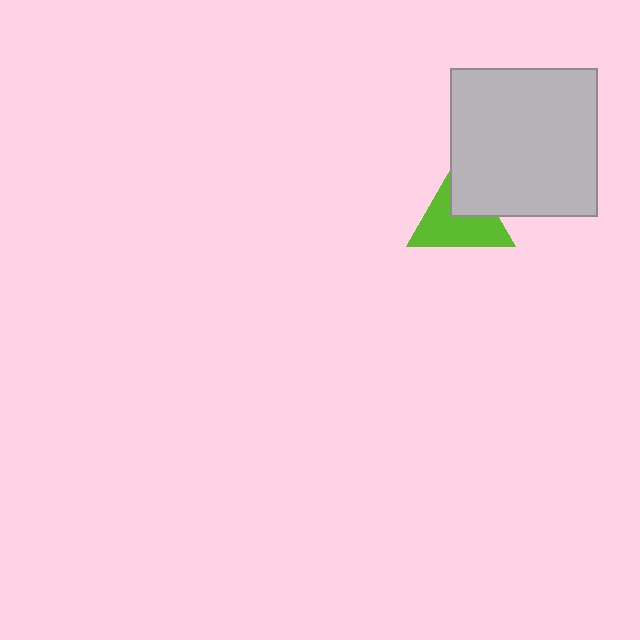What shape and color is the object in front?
The object in front is a light gray square.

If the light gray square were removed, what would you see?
You would see the complete lime triangle.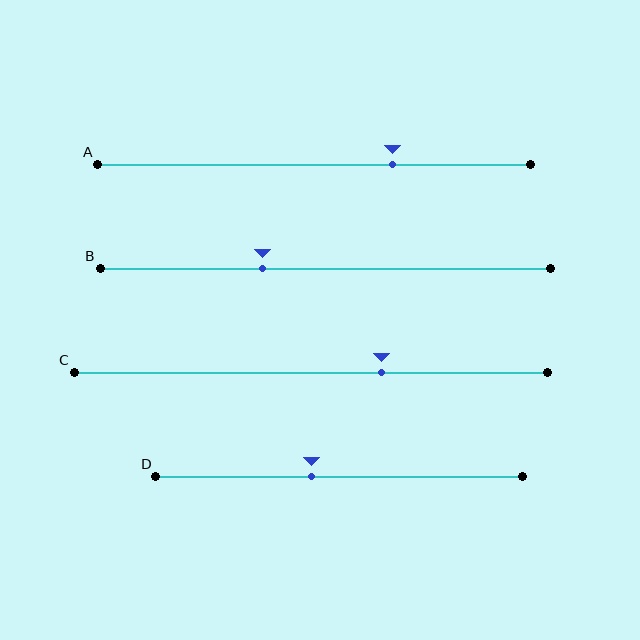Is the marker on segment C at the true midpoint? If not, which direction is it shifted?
No, the marker on segment C is shifted to the right by about 15% of the segment length.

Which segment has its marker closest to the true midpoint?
Segment D has its marker closest to the true midpoint.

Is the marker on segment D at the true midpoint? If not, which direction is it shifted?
No, the marker on segment D is shifted to the left by about 8% of the segment length.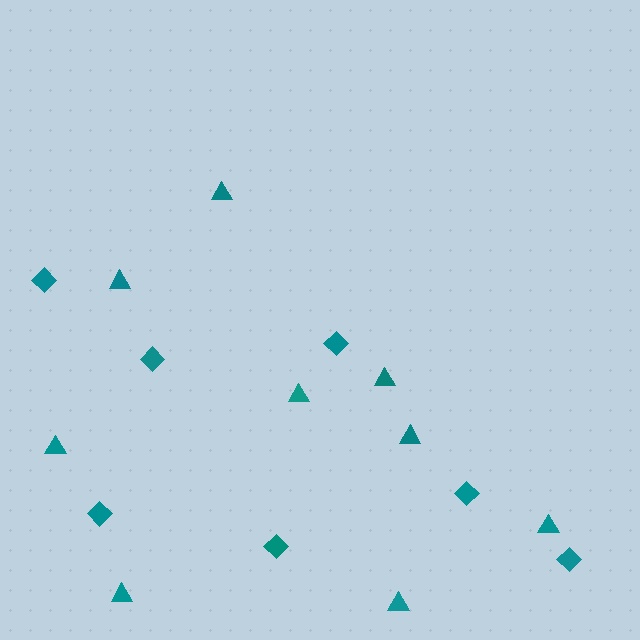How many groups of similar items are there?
There are 2 groups: one group of triangles (9) and one group of diamonds (7).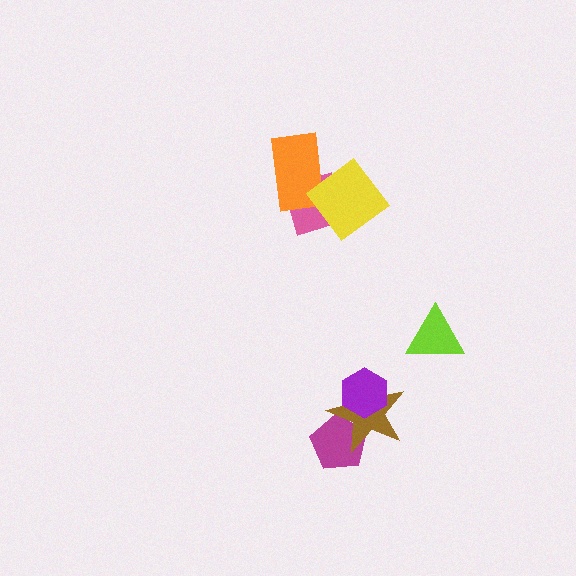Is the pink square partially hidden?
Yes, it is partially covered by another shape.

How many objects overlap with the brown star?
2 objects overlap with the brown star.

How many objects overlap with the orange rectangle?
2 objects overlap with the orange rectangle.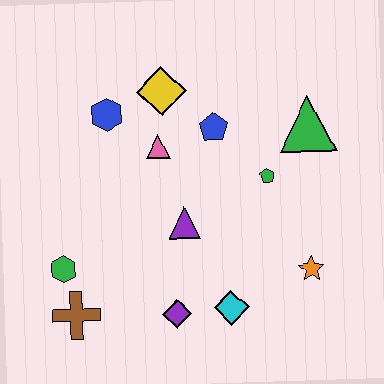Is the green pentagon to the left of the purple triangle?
No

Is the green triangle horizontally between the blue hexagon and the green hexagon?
No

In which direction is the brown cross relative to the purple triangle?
The brown cross is to the left of the purple triangle.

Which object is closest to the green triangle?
The green pentagon is closest to the green triangle.